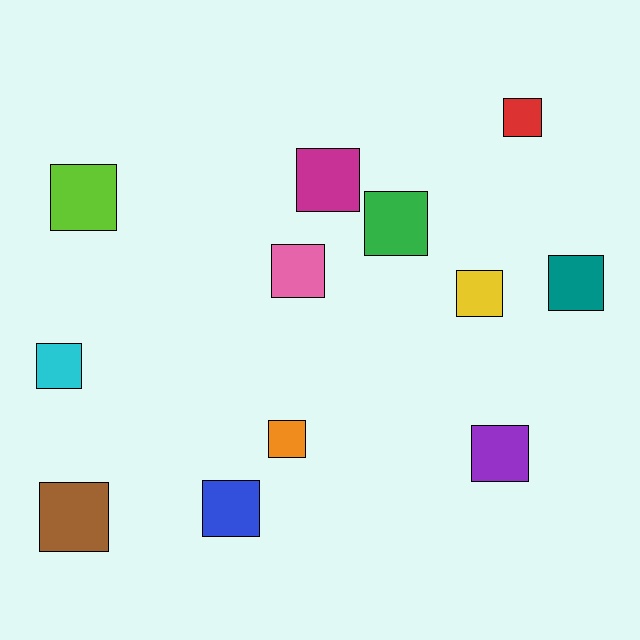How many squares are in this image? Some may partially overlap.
There are 12 squares.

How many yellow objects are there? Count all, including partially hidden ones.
There is 1 yellow object.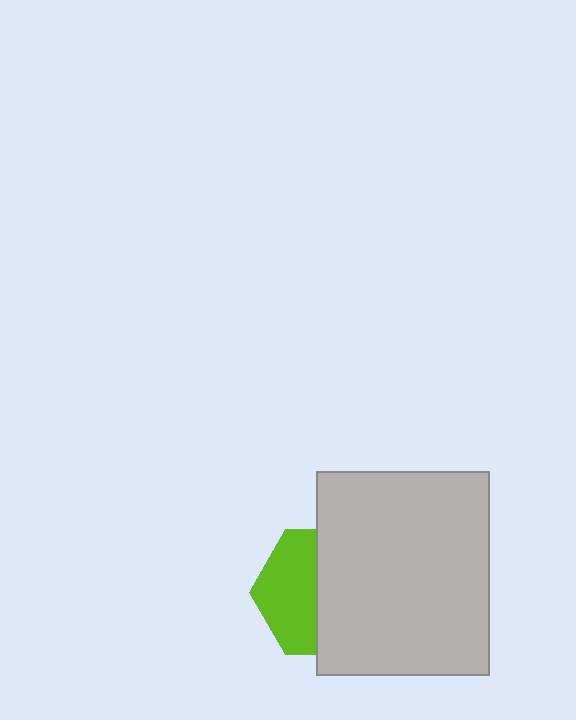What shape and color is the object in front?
The object in front is a light gray rectangle.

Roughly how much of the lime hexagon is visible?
A small part of it is visible (roughly 44%).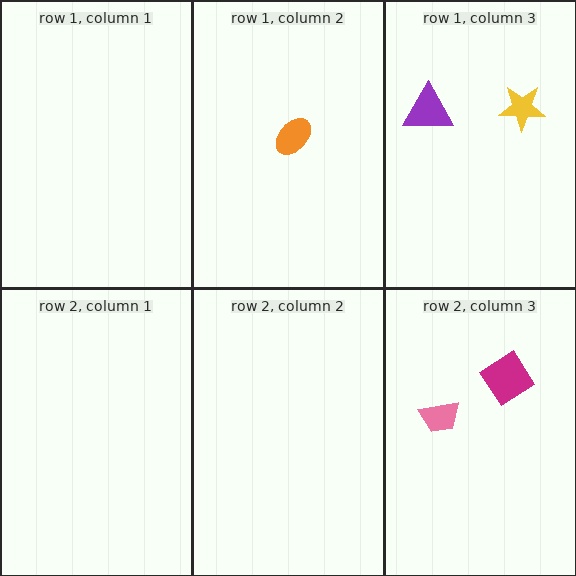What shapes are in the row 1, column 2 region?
The orange ellipse.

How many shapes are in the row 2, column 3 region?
2.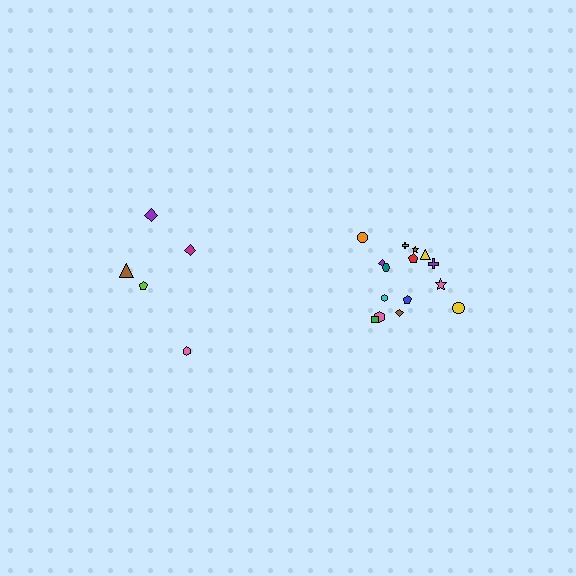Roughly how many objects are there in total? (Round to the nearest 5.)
Roughly 20 objects in total.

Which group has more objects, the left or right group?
The right group.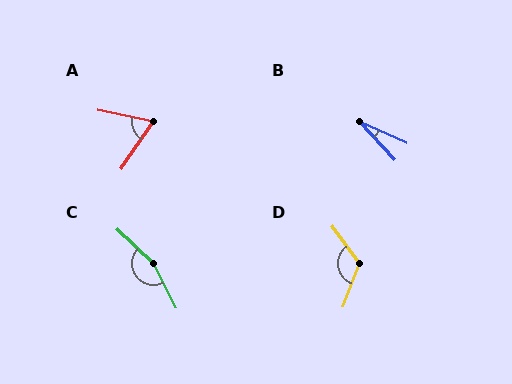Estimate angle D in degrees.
Approximately 122 degrees.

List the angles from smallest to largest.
B (23°), A (67°), D (122°), C (161°).